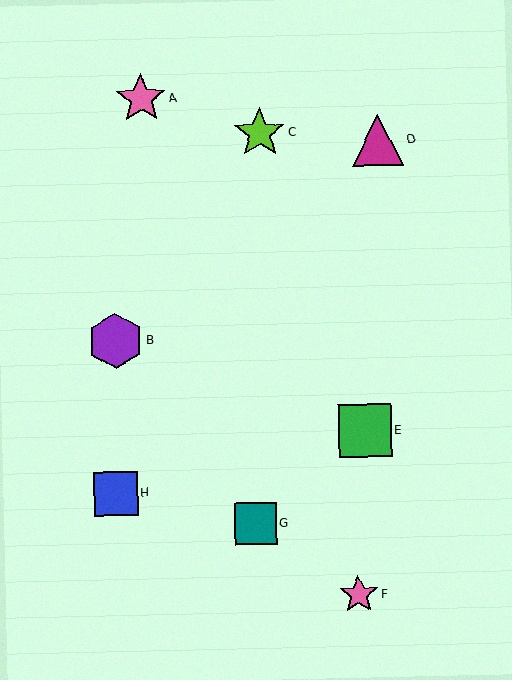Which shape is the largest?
The purple hexagon (labeled B) is the largest.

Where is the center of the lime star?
The center of the lime star is at (259, 133).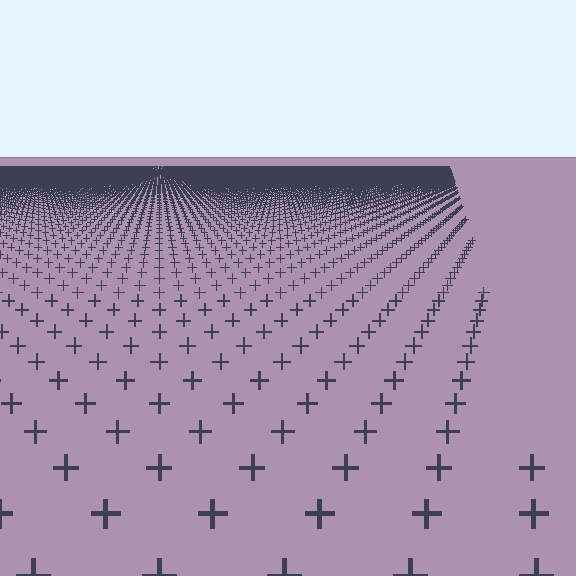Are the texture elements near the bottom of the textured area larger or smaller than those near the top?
Larger. Near the bottom, elements are closer to the viewer and appear at a bigger on-screen size.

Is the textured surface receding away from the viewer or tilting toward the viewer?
The surface is receding away from the viewer. Texture elements get smaller and denser toward the top.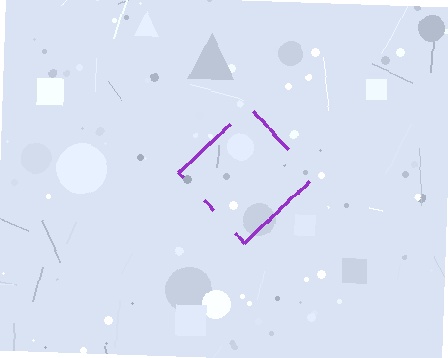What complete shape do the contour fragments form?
The contour fragments form a diamond.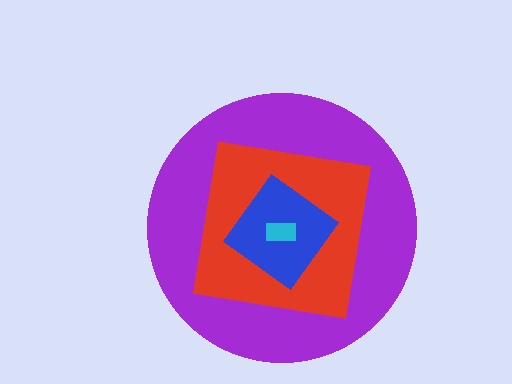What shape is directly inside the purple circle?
The red square.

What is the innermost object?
The cyan rectangle.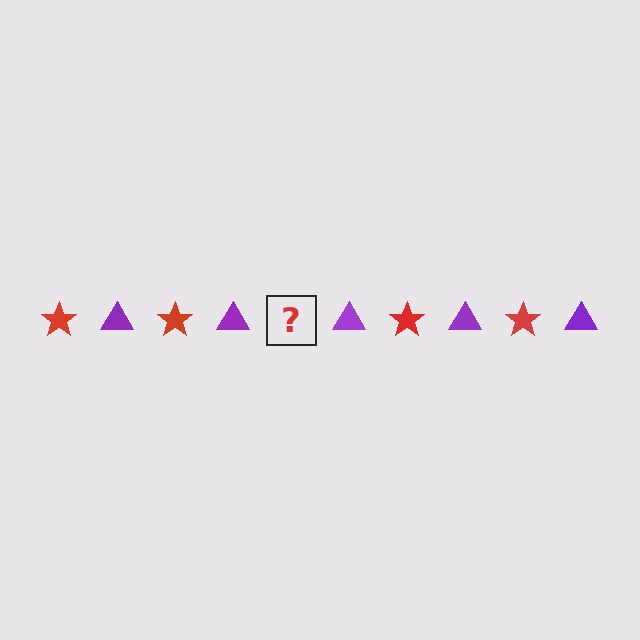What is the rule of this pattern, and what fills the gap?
The rule is that the pattern alternates between red star and purple triangle. The gap should be filled with a red star.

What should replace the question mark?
The question mark should be replaced with a red star.